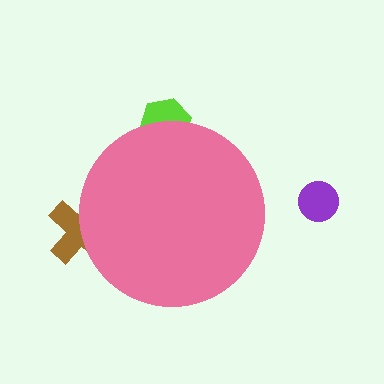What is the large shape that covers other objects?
A pink circle.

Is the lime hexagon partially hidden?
Yes, the lime hexagon is partially hidden behind the pink circle.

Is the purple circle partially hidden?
No, the purple circle is fully visible.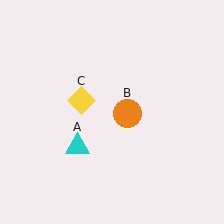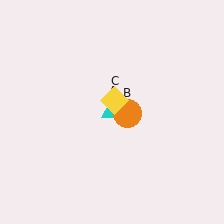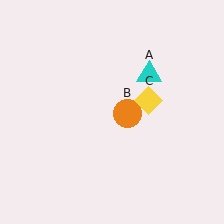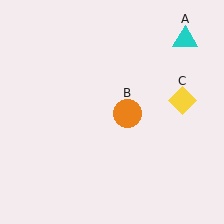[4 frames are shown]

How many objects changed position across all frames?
2 objects changed position: cyan triangle (object A), yellow diamond (object C).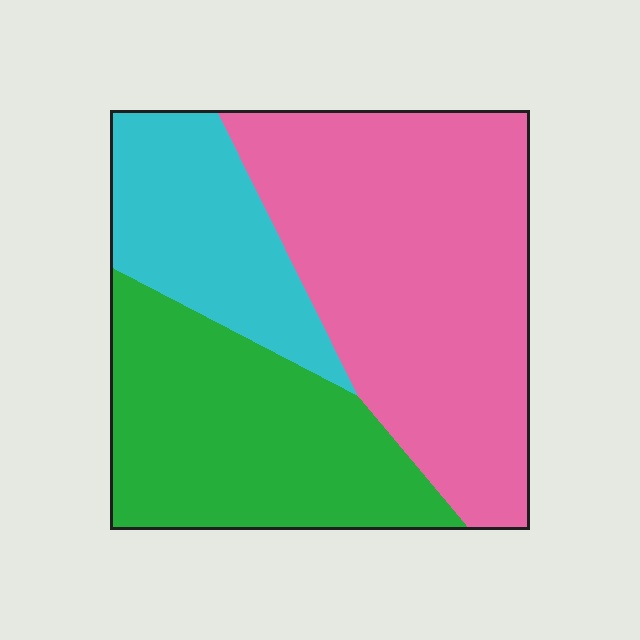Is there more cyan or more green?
Green.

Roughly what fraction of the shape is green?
Green covers roughly 30% of the shape.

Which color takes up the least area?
Cyan, at roughly 20%.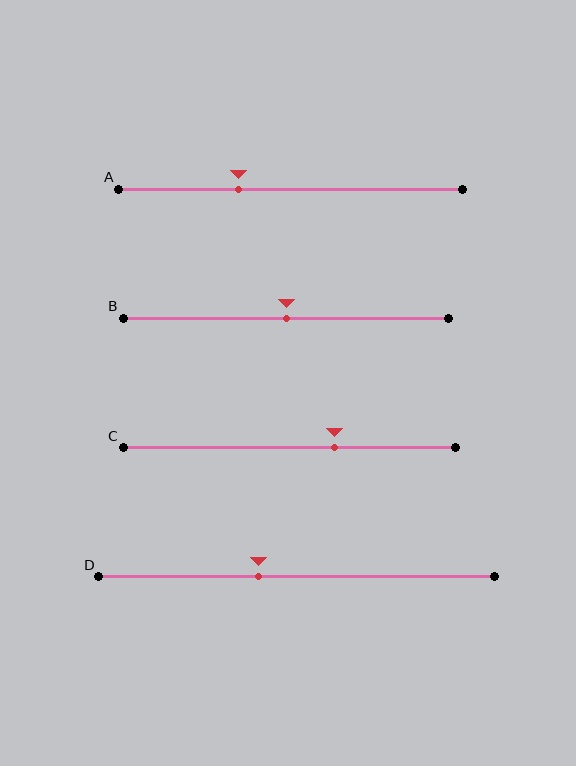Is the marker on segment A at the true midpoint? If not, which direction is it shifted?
No, the marker on segment A is shifted to the left by about 15% of the segment length.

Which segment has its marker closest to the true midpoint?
Segment B has its marker closest to the true midpoint.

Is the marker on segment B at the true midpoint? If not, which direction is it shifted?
Yes, the marker on segment B is at the true midpoint.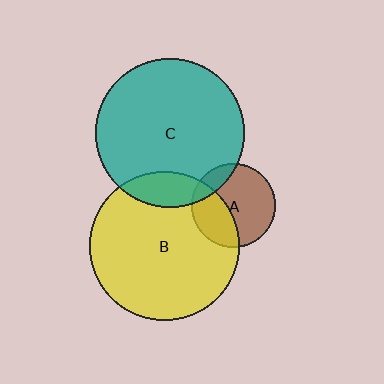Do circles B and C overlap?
Yes.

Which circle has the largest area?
Circle B (yellow).